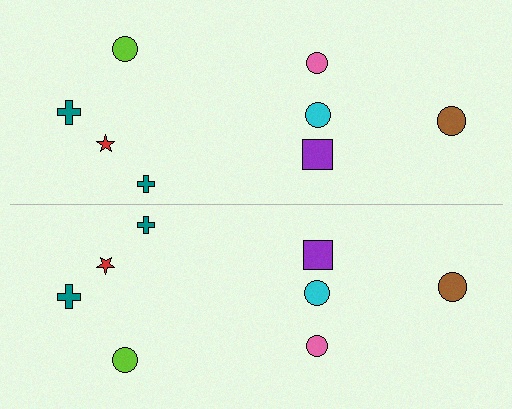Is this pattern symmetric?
Yes, this pattern has bilateral (reflection) symmetry.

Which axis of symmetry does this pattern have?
The pattern has a horizontal axis of symmetry running through the center of the image.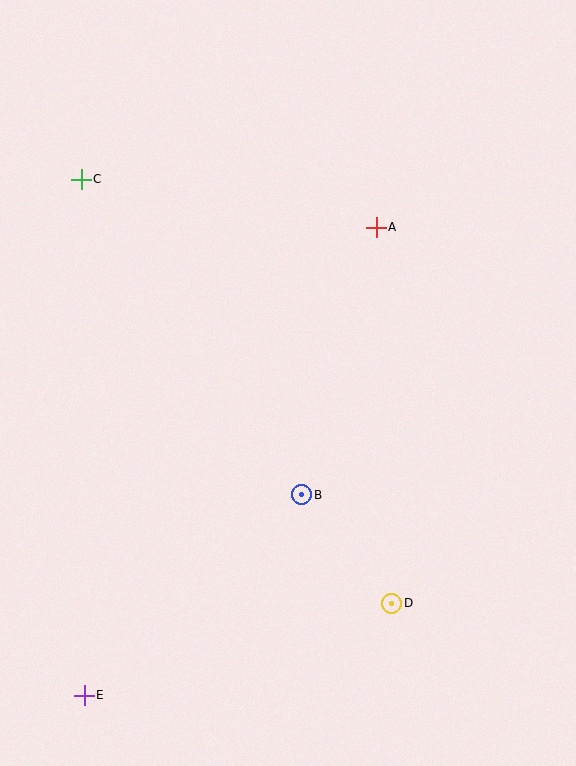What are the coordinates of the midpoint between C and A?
The midpoint between C and A is at (229, 203).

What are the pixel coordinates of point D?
Point D is at (392, 603).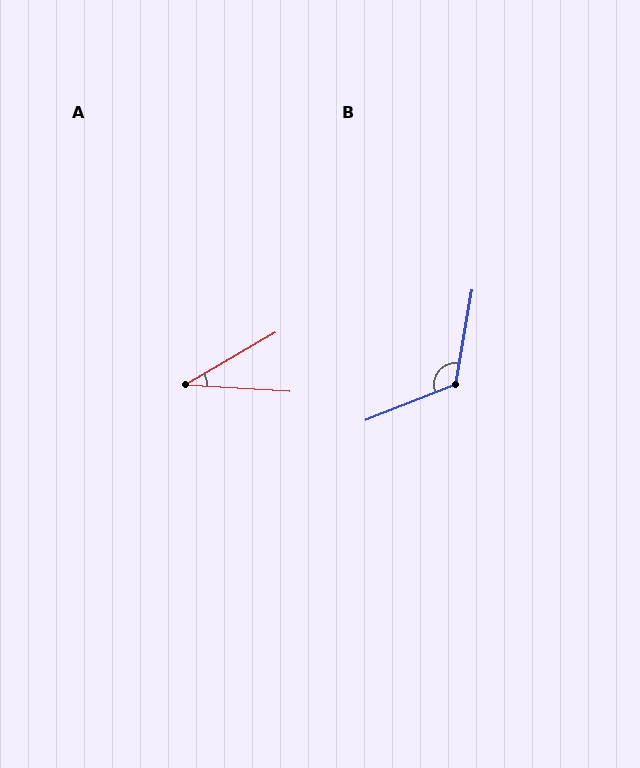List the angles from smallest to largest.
A (33°), B (122°).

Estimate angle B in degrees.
Approximately 122 degrees.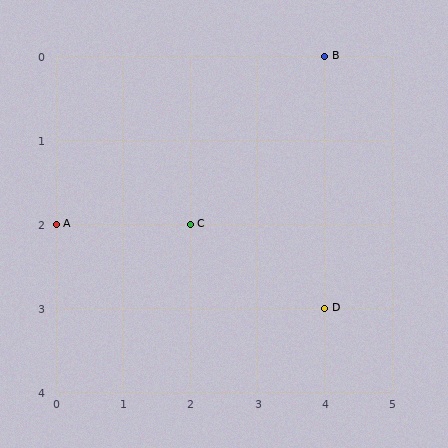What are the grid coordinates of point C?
Point C is at grid coordinates (2, 2).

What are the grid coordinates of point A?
Point A is at grid coordinates (0, 2).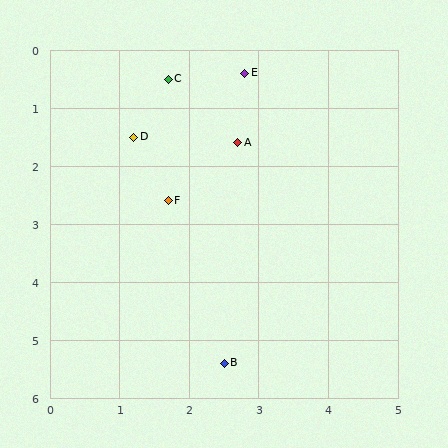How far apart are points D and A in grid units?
Points D and A are about 1.5 grid units apart.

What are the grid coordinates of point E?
Point E is at approximately (2.8, 0.4).